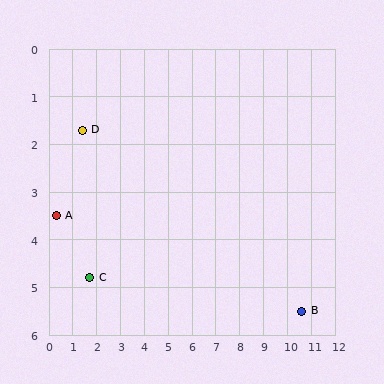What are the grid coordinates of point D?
Point D is at approximately (1.4, 1.7).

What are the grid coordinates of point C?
Point C is at approximately (1.7, 4.8).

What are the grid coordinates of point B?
Point B is at approximately (10.6, 5.5).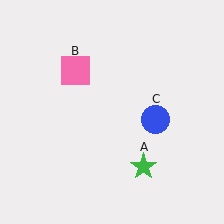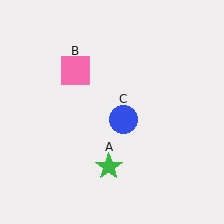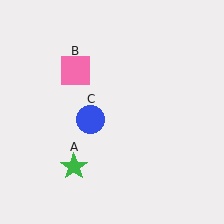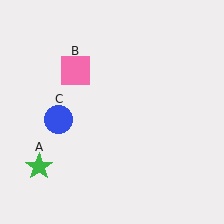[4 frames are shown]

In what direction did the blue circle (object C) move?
The blue circle (object C) moved left.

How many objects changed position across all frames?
2 objects changed position: green star (object A), blue circle (object C).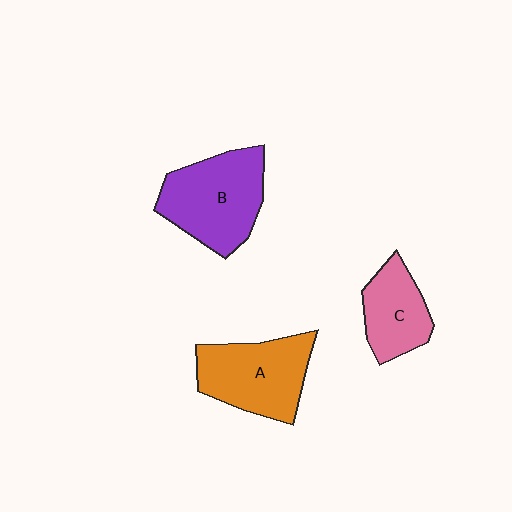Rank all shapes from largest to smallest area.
From largest to smallest: B (purple), A (orange), C (pink).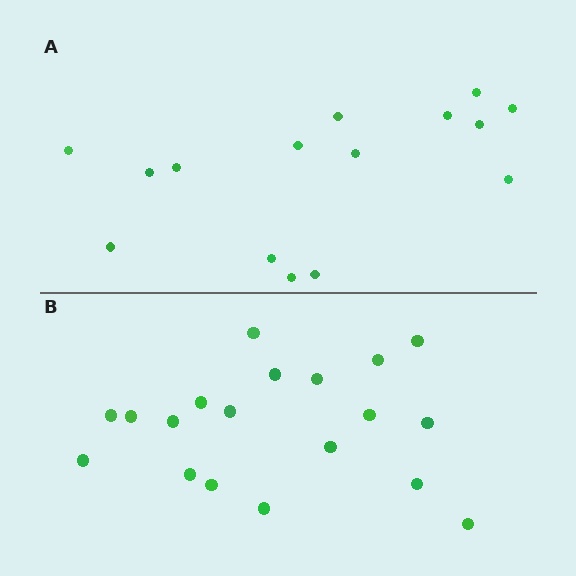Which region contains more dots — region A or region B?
Region B (the bottom region) has more dots.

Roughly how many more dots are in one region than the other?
Region B has about 4 more dots than region A.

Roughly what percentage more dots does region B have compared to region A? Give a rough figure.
About 25% more.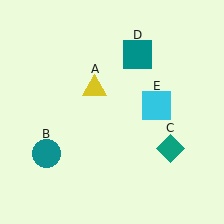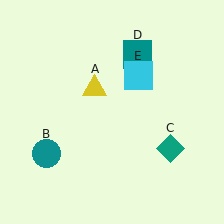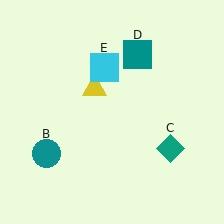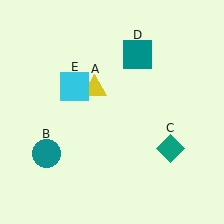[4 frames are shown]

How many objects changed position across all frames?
1 object changed position: cyan square (object E).